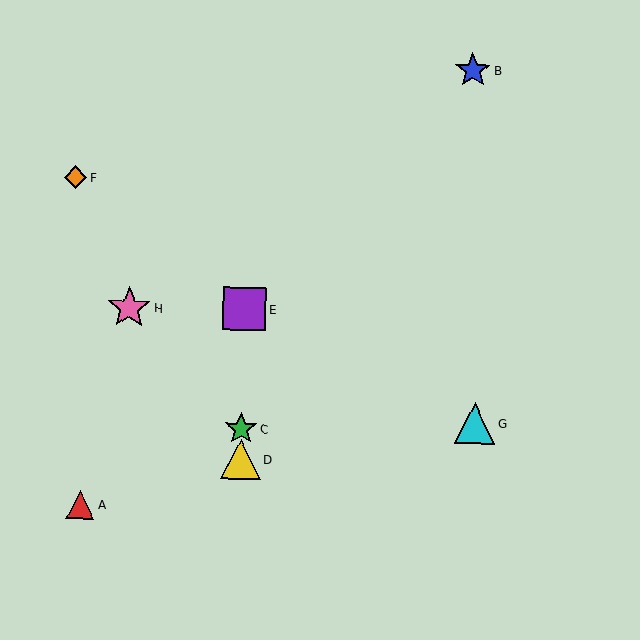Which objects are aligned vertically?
Objects C, D, E are aligned vertically.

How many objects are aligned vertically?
3 objects (C, D, E) are aligned vertically.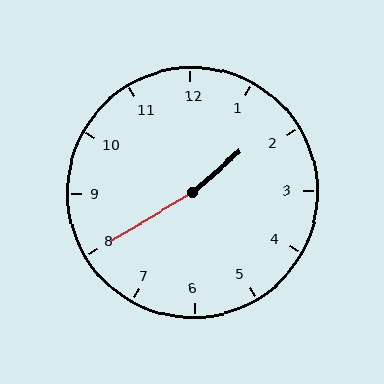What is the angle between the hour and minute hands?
Approximately 170 degrees.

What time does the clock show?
1:40.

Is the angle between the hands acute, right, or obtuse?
It is obtuse.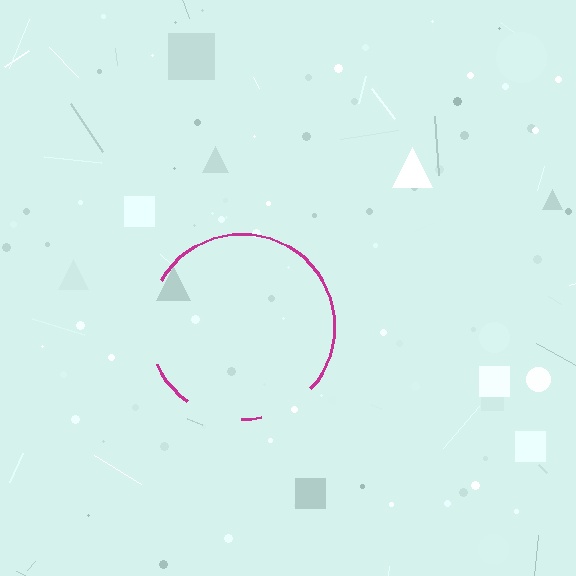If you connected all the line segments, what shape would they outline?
They would outline a circle.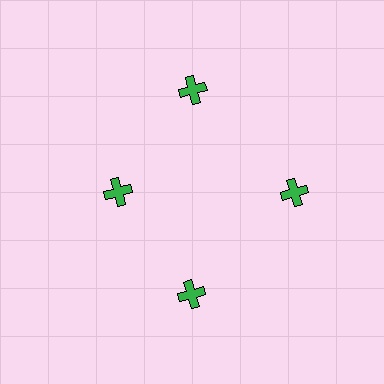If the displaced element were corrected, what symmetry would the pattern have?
It would have 4-fold rotational symmetry — the pattern would map onto itself every 90 degrees.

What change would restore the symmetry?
The symmetry would be restored by moving it outward, back onto the ring so that all 4 crosses sit at equal angles and equal distance from the center.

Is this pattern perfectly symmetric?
No. The 4 green crosses are arranged in a ring, but one element near the 9 o'clock position is pulled inward toward the center, breaking the 4-fold rotational symmetry.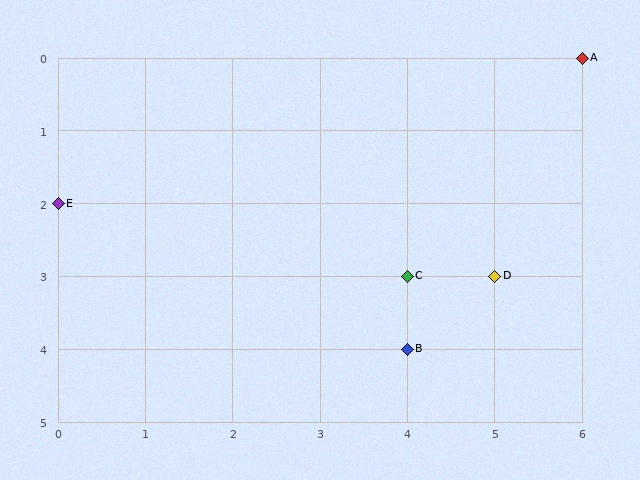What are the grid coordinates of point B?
Point B is at grid coordinates (4, 4).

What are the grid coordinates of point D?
Point D is at grid coordinates (5, 3).